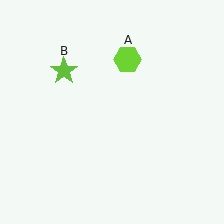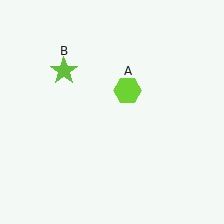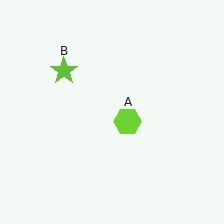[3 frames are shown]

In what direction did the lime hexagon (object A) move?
The lime hexagon (object A) moved down.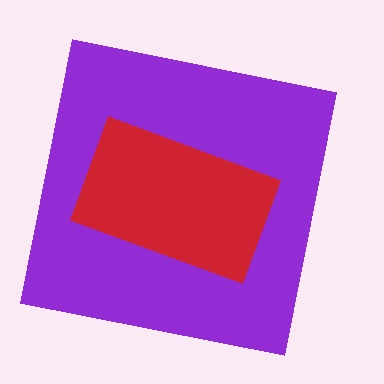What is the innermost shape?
The red rectangle.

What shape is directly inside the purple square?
The red rectangle.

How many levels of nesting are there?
2.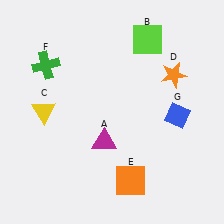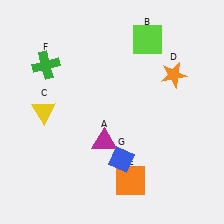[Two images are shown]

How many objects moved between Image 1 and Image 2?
1 object moved between the two images.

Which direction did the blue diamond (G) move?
The blue diamond (G) moved left.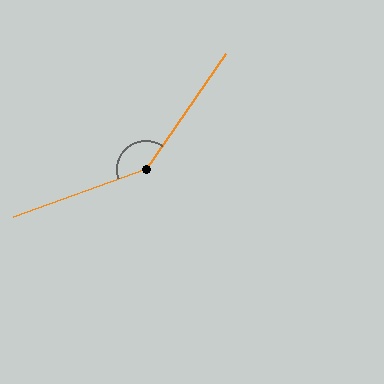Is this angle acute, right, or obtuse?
It is obtuse.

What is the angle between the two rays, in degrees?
Approximately 144 degrees.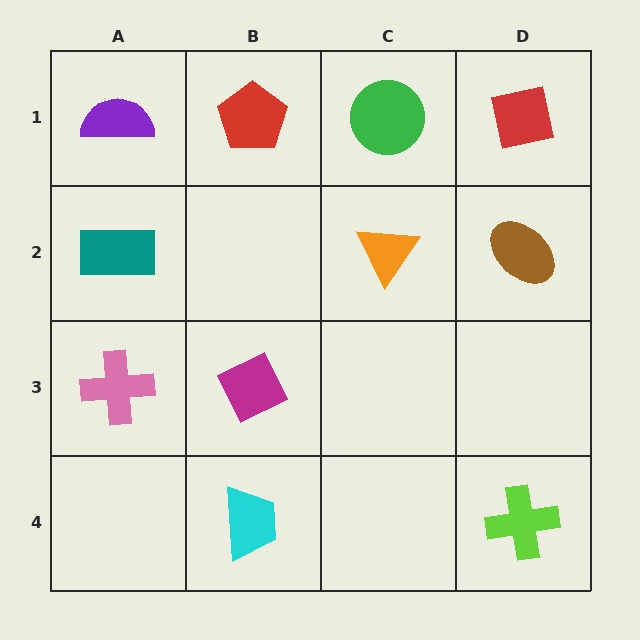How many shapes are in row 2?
3 shapes.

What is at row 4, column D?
A lime cross.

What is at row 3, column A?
A pink cross.